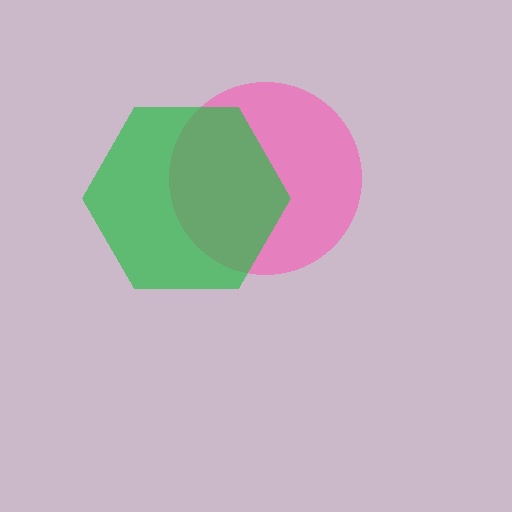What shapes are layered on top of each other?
The layered shapes are: a pink circle, a green hexagon.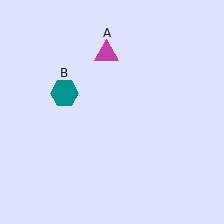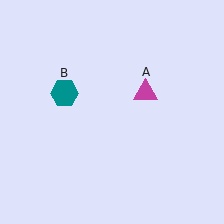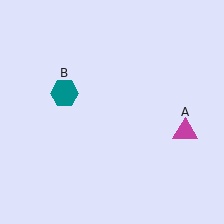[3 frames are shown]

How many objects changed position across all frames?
1 object changed position: magenta triangle (object A).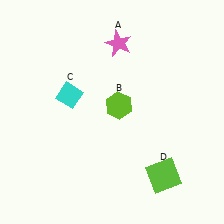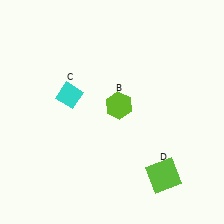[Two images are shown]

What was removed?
The pink star (A) was removed in Image 2.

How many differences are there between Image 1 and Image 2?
There is 1 difference between the two images.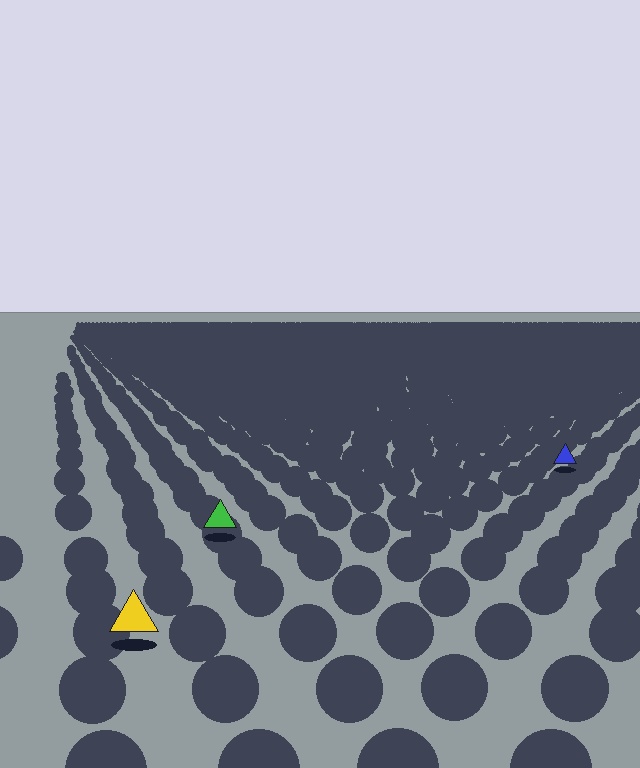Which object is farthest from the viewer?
The blue triangle is farthest from the viewer. It appears smaller and the ground texture around it is denser.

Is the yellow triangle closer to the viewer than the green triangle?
Yes. The yellow triangle is closer — you can tell from the texture gradient: the ground texture is coarser near it.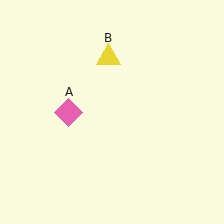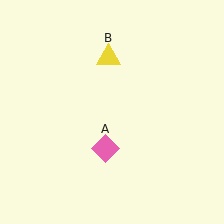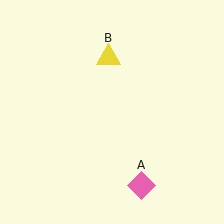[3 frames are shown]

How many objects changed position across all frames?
1 object changed position: pink diamond (object A).